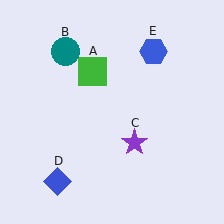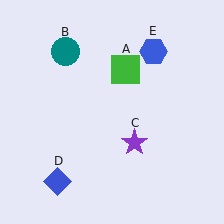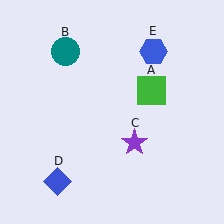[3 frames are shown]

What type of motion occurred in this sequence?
The green square (object A) rotated clockwise around the center of the scene.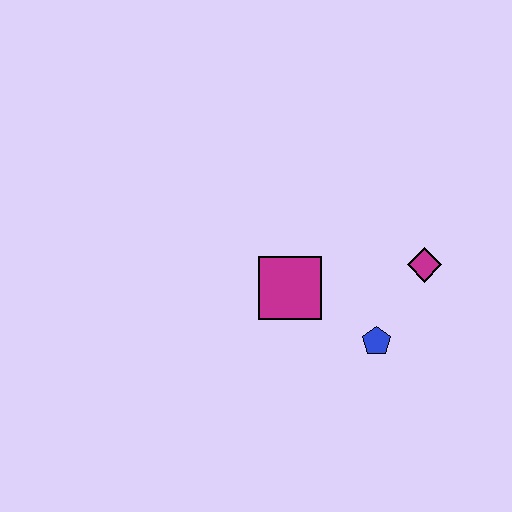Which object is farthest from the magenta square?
The magenta diamond is farthest from the magenta square.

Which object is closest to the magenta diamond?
The blue pentagon is closest to the magenta diamond.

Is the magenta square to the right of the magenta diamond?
No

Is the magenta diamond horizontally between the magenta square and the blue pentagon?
No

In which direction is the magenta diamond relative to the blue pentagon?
The magenta diamond is above the blue pentagon.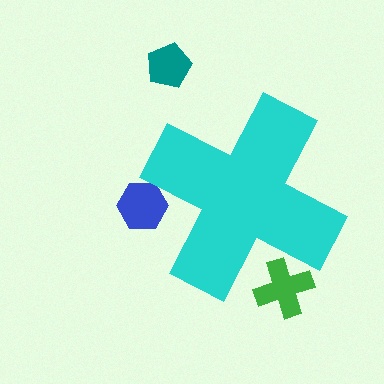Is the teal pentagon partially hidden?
No, the teal pentagon is fully visible.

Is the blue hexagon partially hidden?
Yes, the blue hexagon is partially hidden behind the cyan cross.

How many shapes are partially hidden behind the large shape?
2 shapes are partially hidden.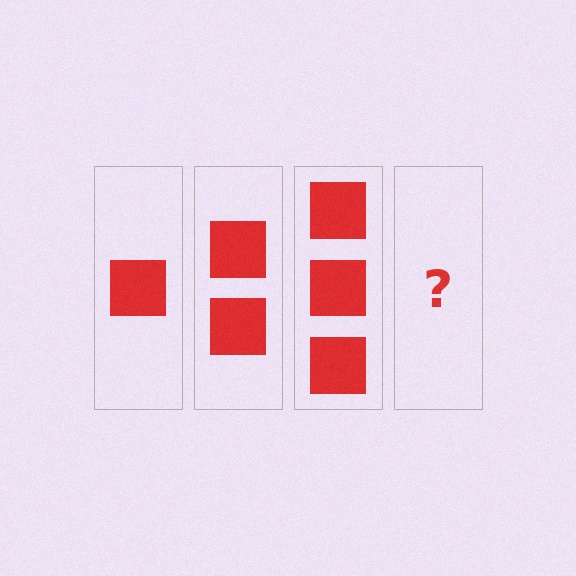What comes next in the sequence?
The next element should be 4 squares.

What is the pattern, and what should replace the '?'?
The pattern is that each step adds one more square. The '?' should be 4 squares.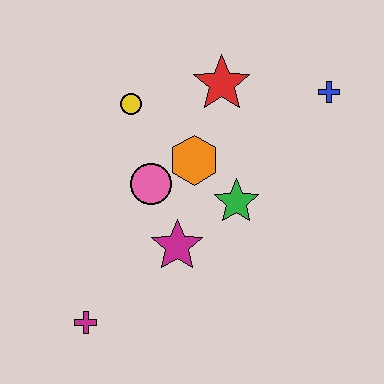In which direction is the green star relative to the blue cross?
The green star is below the blue cross.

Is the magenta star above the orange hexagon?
No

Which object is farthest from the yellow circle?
The magenta cross is farthest from the yellow circle.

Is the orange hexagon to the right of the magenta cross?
Yes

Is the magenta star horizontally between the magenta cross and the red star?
Yes